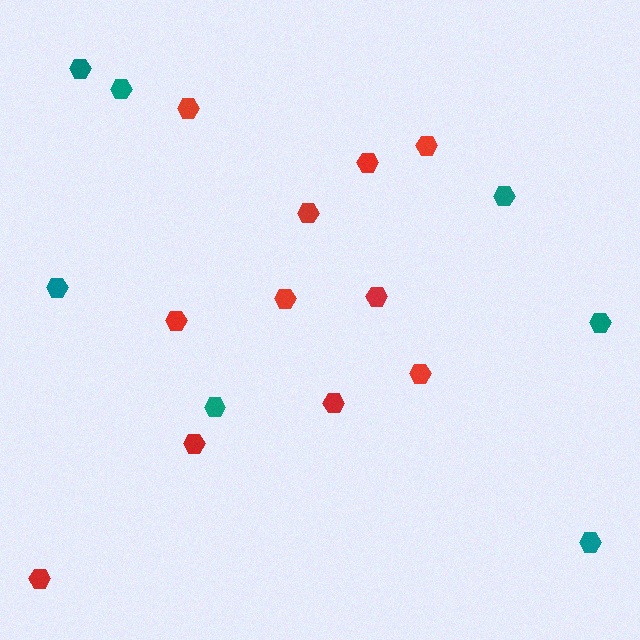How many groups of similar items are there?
There are 2 groups: one group of red hexagons (11) and one group of teal hexagons (7).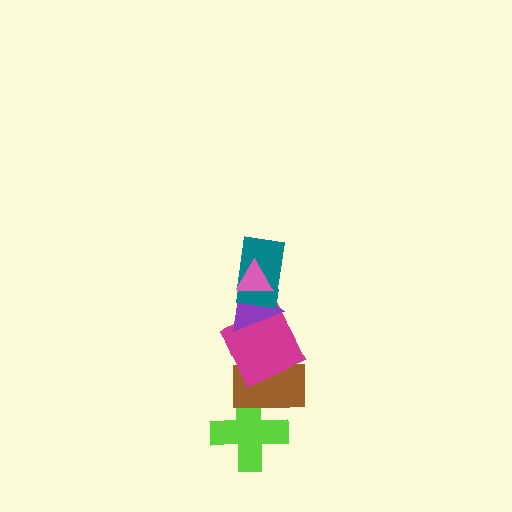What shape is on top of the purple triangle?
The teal rectangle is on top of the purple triangle.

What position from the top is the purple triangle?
The purple triangle is 3rd from the top.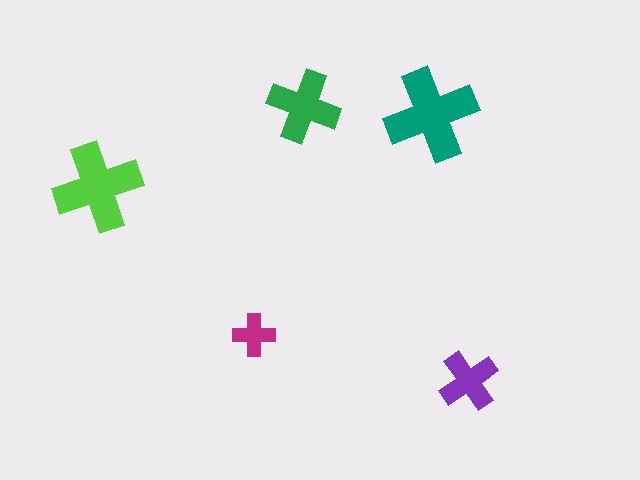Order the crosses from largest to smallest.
the teal one, the lime one, the green one, the purple one, the magenta one.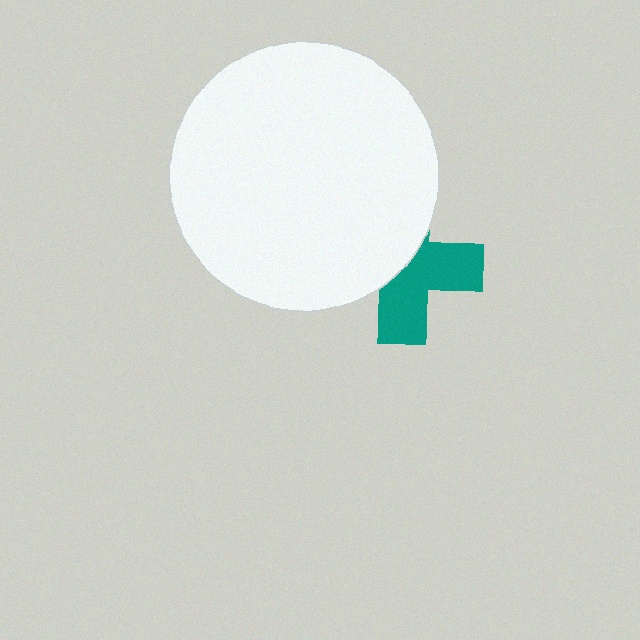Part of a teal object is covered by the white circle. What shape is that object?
It is a cross.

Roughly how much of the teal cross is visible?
About half of it is visible (roughly 50%).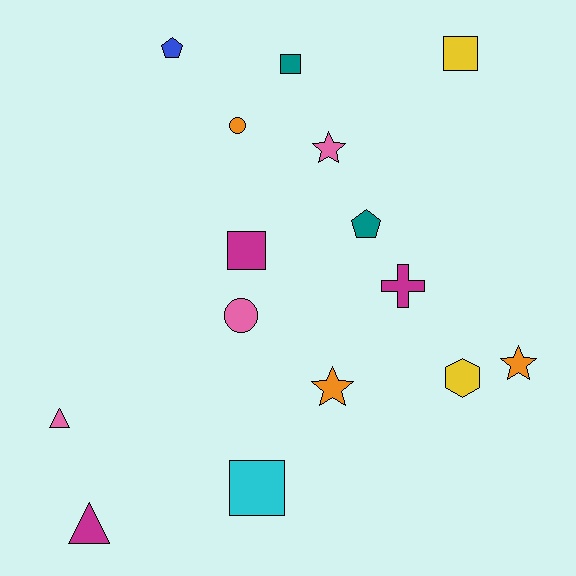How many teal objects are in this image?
There are 2 teal objects.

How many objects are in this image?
There are 15 objects.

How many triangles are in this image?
There are 2 triangles.